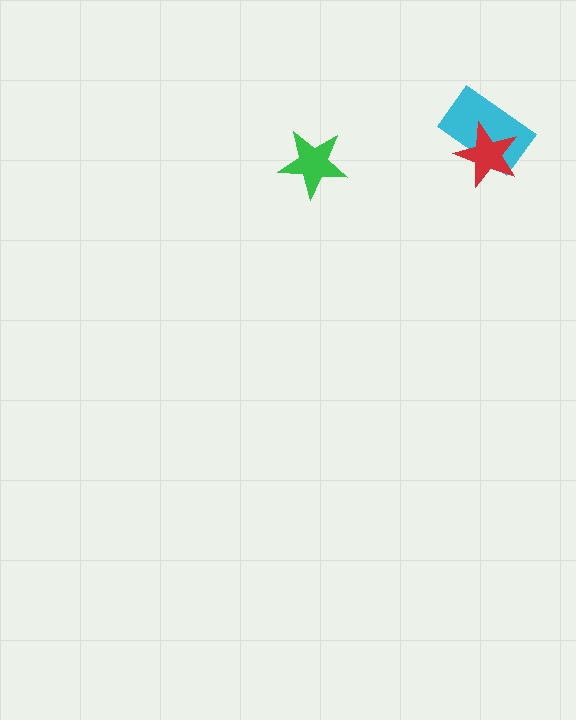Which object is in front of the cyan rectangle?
The red star is in front of the cyan rectangle.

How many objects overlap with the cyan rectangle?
1 object overlaps with the cyan rectangle.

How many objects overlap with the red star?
1 object overlaps with the red star.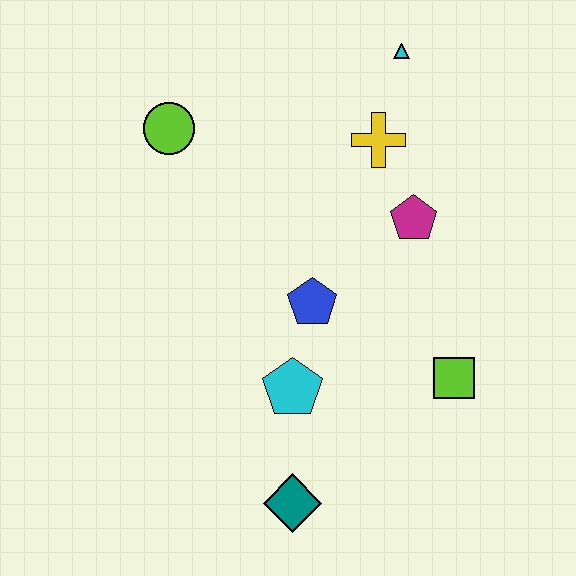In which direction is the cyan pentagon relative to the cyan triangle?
The cyan pentagon is below the cyan triangle.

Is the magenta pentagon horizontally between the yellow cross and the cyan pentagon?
No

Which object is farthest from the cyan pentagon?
The cyan triangle is farthest from the cyan pentagon.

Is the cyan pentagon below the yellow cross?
Yes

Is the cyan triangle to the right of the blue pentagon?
Yes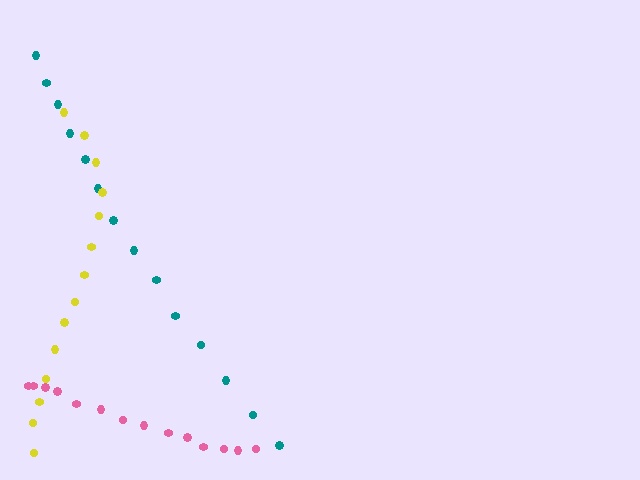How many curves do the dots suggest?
There are 3 distinct paths.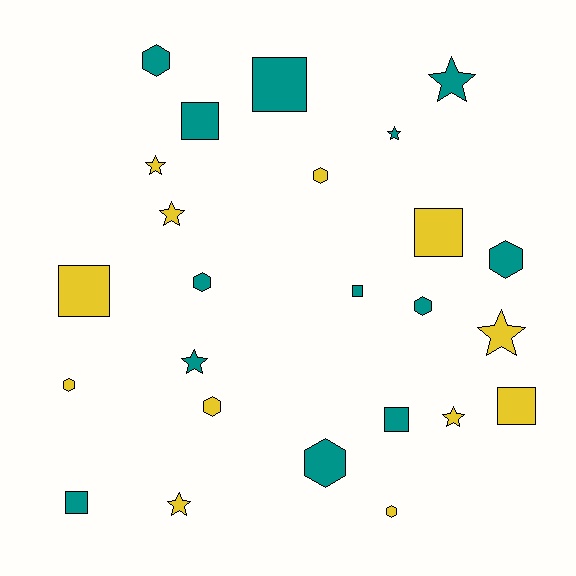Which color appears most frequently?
Teal, with 13 objects.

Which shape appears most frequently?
Hexagon, with 9 objects.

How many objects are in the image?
There are 25 objects.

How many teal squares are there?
There are 5 teal squares.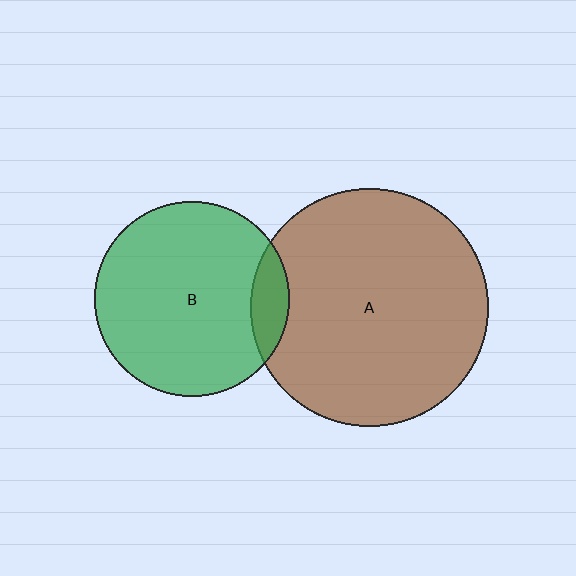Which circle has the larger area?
Circle A (brown).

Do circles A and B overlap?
Yes.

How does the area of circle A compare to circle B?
Approximately 1.5 times.